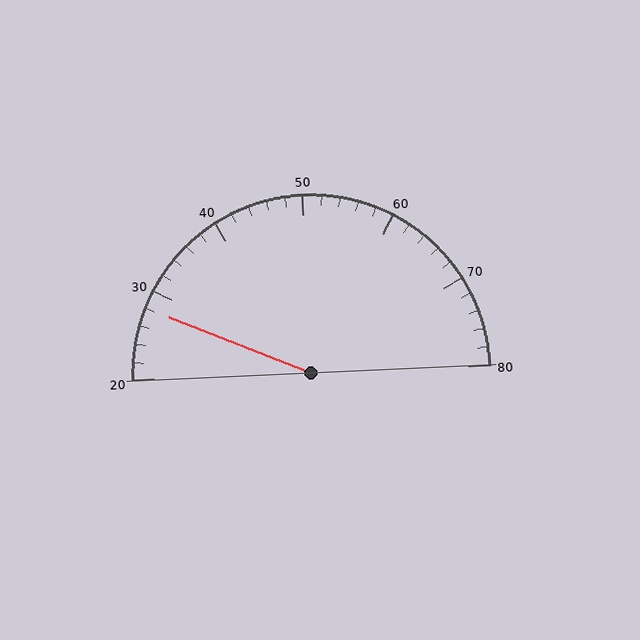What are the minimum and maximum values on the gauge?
The gauge ranges from 20 to 80.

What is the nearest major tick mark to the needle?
The nearest major tick mark is 30.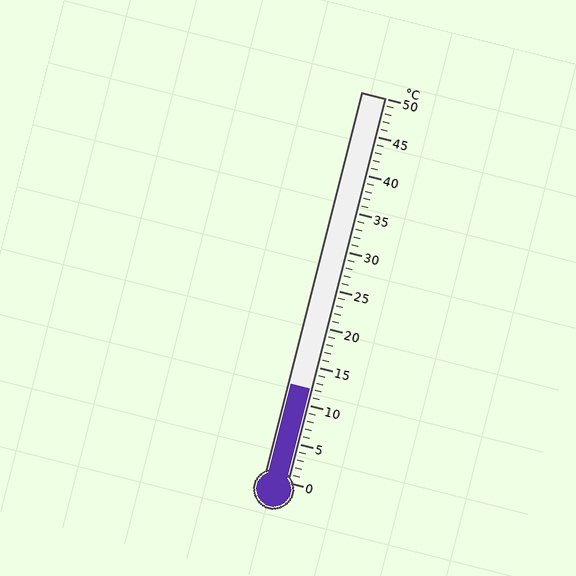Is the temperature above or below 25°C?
The temperature is below 25°C.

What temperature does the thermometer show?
The thermometer shows approximately 12°C.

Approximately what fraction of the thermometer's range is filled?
The thermometer is filled to approximately 25% of its range.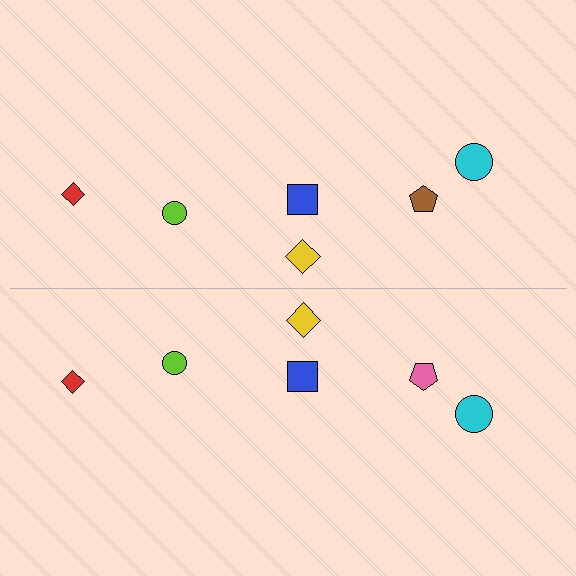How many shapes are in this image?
There are 12 shapes in this image.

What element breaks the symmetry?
The pink pentagon on the bottom side breaks the symmetry — its mirror counterpart is brown.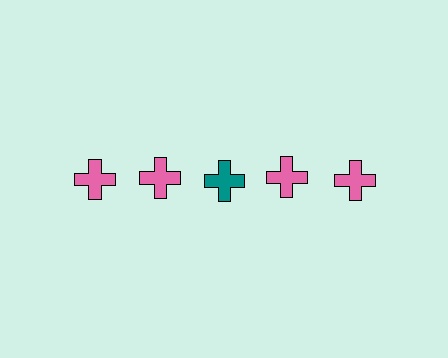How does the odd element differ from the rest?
It has a different color: teal instead of pink.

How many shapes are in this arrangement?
There are 5 shapes arranged in a grid pattern.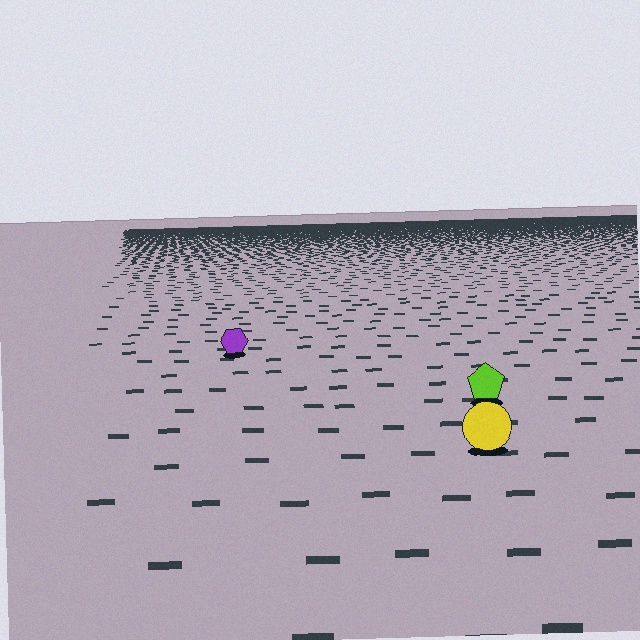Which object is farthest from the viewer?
The purple hexagon is farthest from the viewer. It appears smaller and the ground texture around it is denser.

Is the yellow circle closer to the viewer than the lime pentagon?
Yes. The yellow circle is closer — you can tell from the texture gradient: the ground texture is coarser near it.